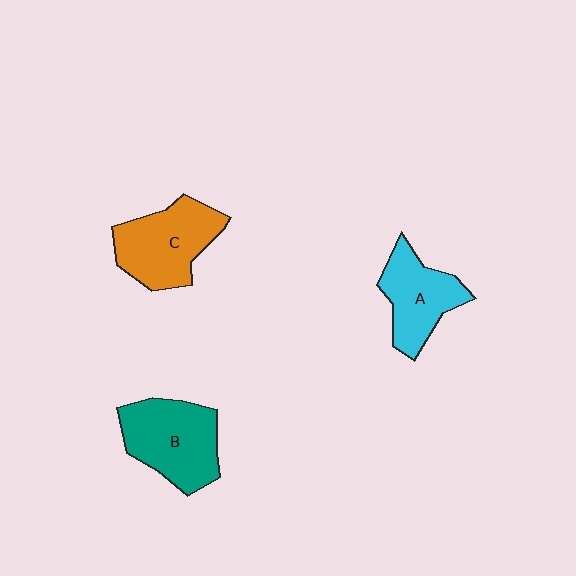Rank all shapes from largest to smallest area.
From largest to smallest: B (teal), C (orange), A (cyan).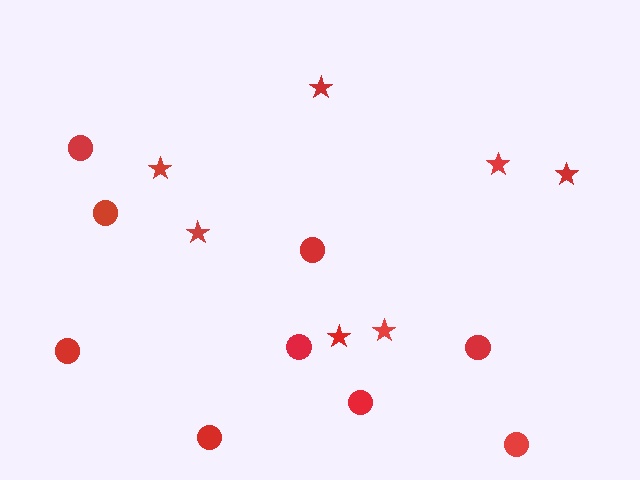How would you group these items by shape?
There are 2 groups: one group of stars (7) and one group of circles (9).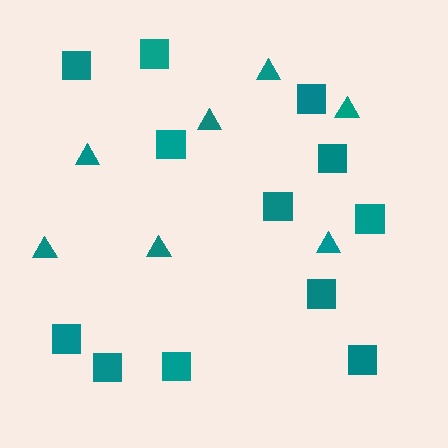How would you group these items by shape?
There are 2 groups: one group of triangles (7) and one group of squares (12).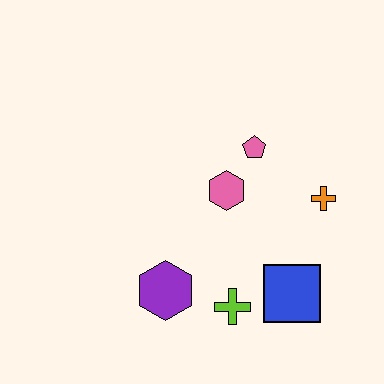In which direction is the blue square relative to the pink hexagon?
The blue square is below the pink hexagon.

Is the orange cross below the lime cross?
No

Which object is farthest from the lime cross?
The pink pentagon is farthest from the lime cross.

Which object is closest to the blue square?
The lime cross is closest to the blue square.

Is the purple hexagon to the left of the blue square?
Yes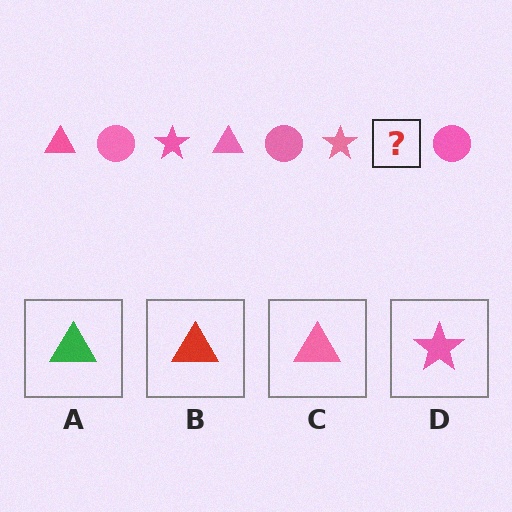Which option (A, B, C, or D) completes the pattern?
C.